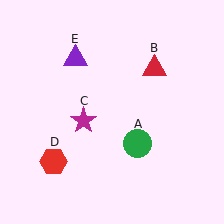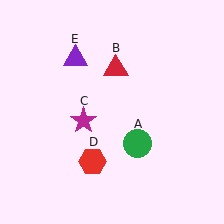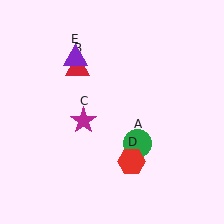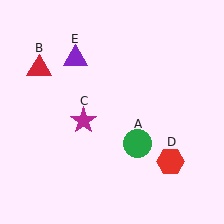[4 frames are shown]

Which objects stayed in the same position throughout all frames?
Green circle (object A) and magenta star (object C) and purple triangle (object E) remained stationary.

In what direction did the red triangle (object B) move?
The red triangle (object B) moved left.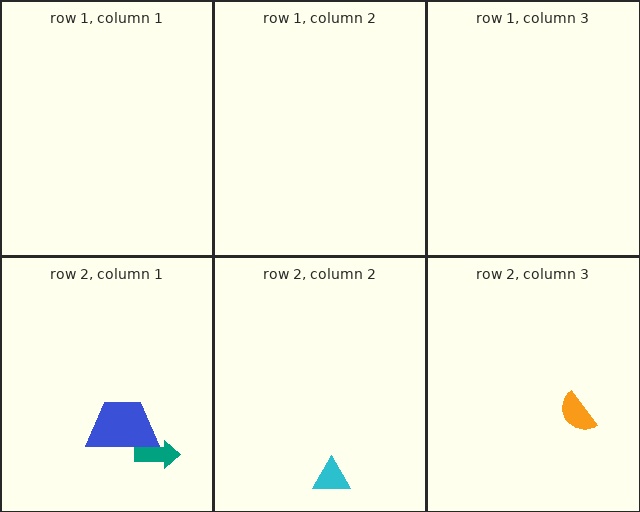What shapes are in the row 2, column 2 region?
The cyan triangle.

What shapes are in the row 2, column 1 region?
The teal arrow, the blue trapezoid.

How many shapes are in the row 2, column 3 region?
1.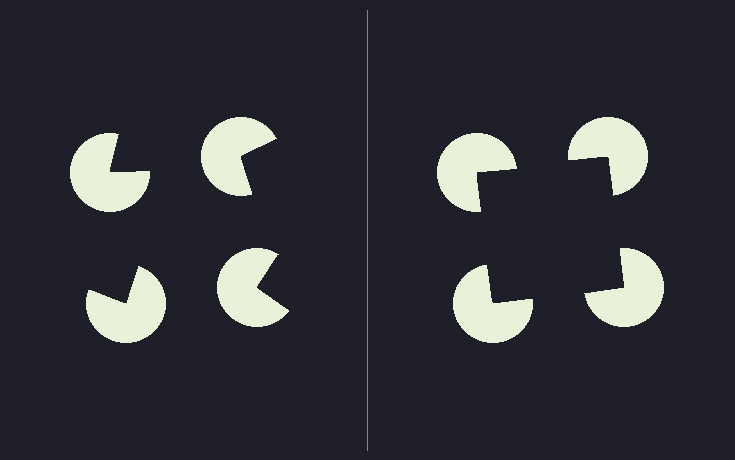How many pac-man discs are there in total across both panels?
8 — 4 on each side.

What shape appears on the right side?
An illusory square.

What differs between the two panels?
The pac-man discs are positioned identically on both sides; only the wedge orientations differ. On the right they align to a square; on the left they are misaligned.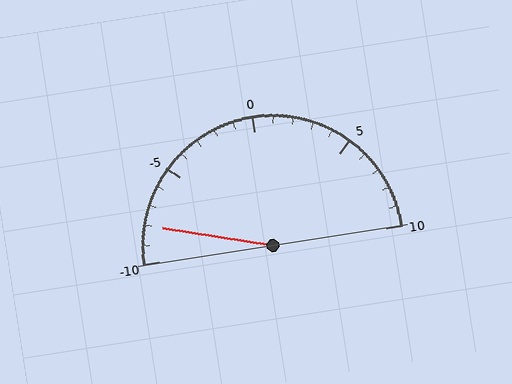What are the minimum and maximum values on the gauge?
The gauge ranges from -10 to 10.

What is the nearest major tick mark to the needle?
The nearest major tick mark is -10.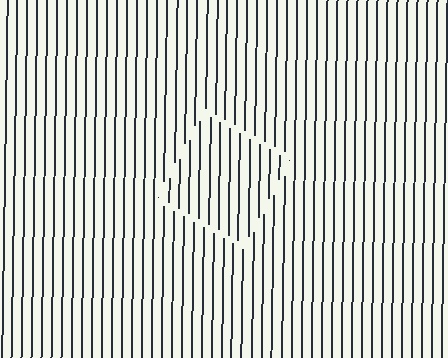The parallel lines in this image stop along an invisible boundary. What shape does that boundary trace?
An illusory square. The interior of the shape contains the same grating, shifted by half a period — the contour is defined by the phase discontinuity where line-ends from the inner and outer gratings abut.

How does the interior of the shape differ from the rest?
The interior of the shape contains the same grating, shifted by half a period — the contour is defined by the phase discontinuity where line-ends from the inner and outer gratings abut.